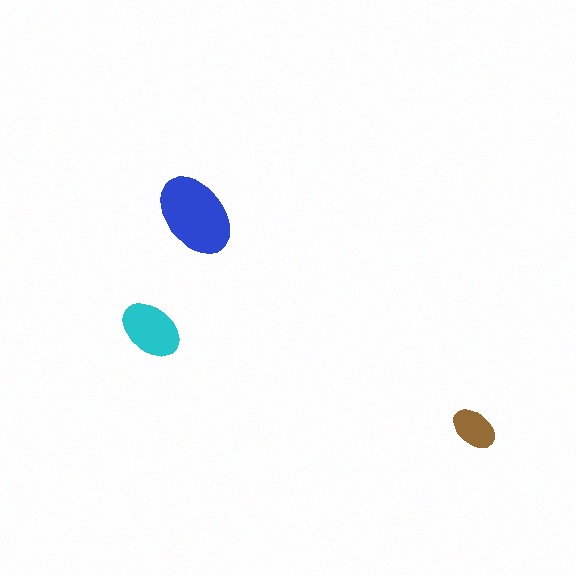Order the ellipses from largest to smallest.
the blue one, the cyan one, the brown one.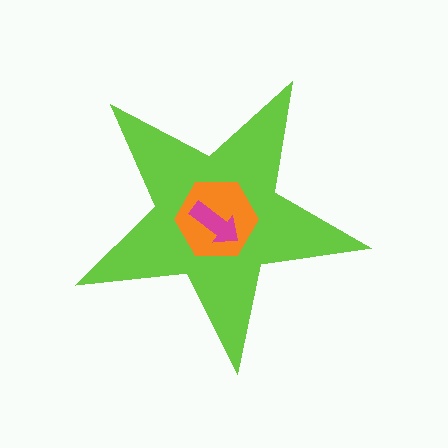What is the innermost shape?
The magenta arrow.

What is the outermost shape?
The lime star.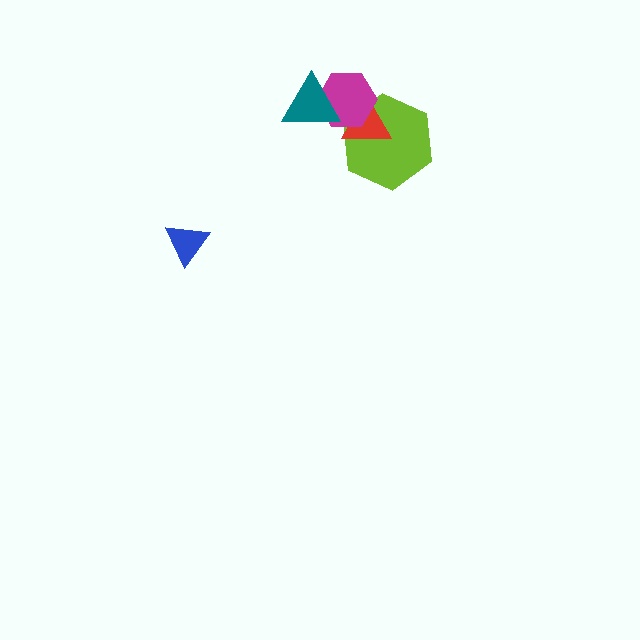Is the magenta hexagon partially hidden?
Yes, it is partially covered by another shape.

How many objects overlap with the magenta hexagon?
3 objects overlap with the magenta hexagon.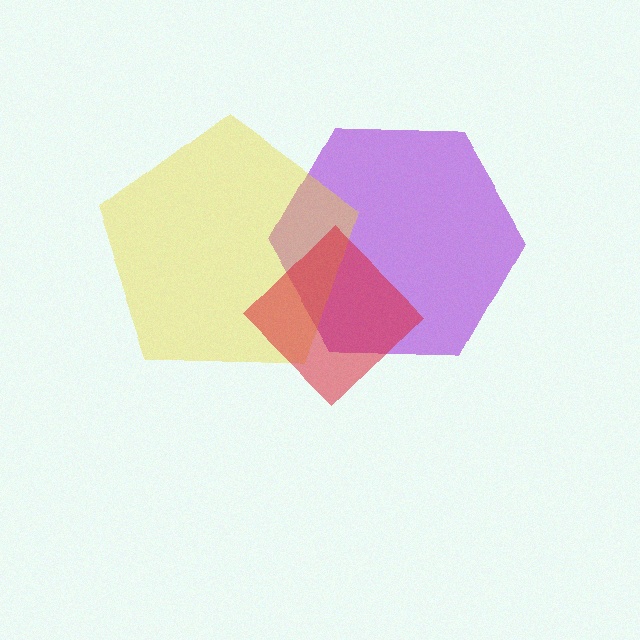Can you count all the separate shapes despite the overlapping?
Yes, there are 3 separate shapes.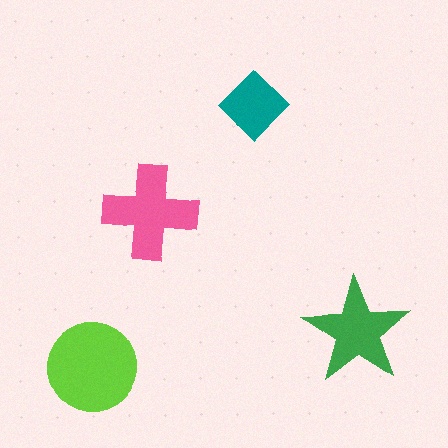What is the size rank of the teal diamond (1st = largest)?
4th.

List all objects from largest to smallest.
The lime circle, the pink cross, the green star, the teal diamond.